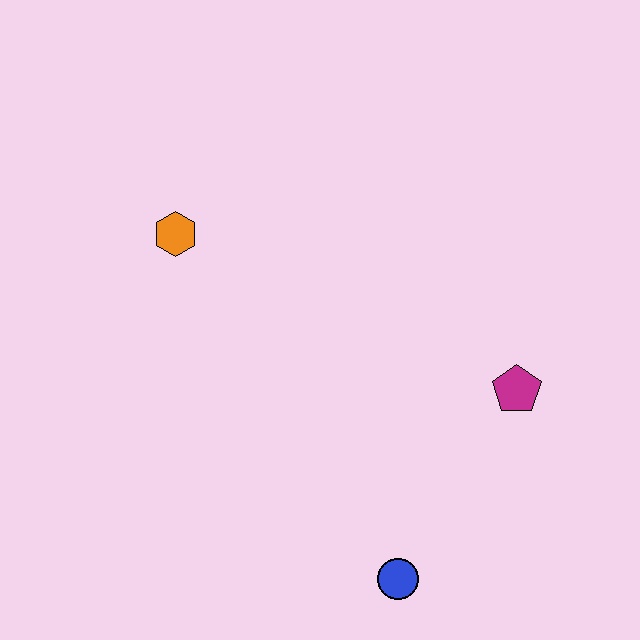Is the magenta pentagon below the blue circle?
No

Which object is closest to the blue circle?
The magenta pentagon is closest to the blue circle.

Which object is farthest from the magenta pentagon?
The orange hexagon is farthest from the magenta pentagon.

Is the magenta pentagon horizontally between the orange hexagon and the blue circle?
No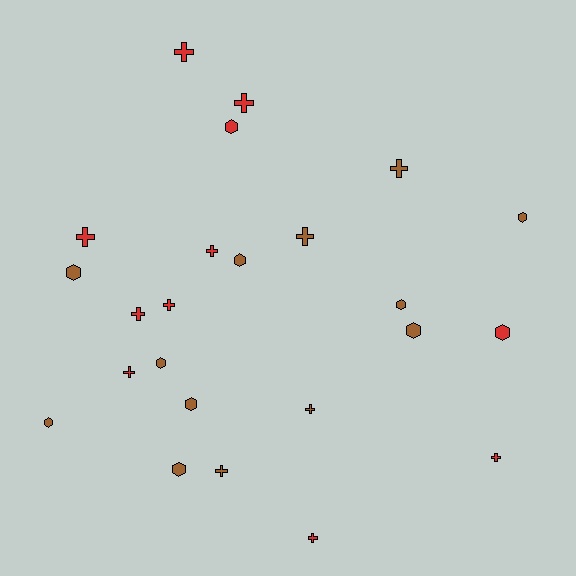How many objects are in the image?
There are 24 objects.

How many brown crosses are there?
There are 4 brown crosses.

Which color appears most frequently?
Brown, with 13 objects.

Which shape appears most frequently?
Cross, with 13 objects.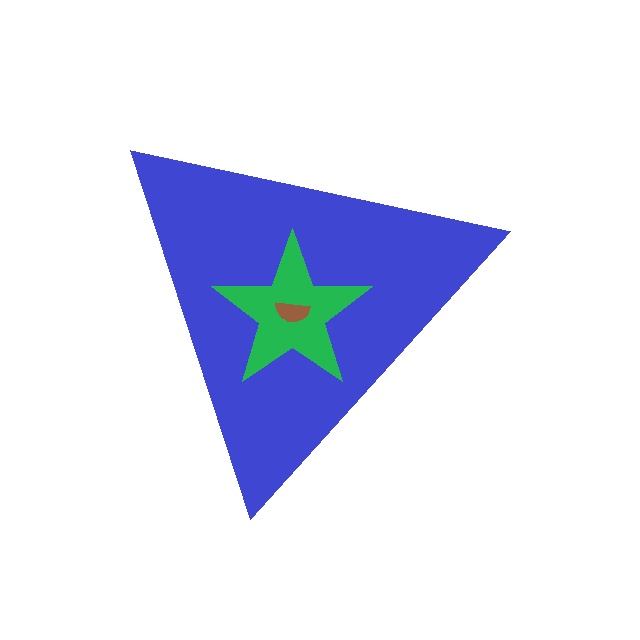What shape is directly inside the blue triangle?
The green star.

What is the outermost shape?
The blue triangle.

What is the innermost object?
The brown semicircle.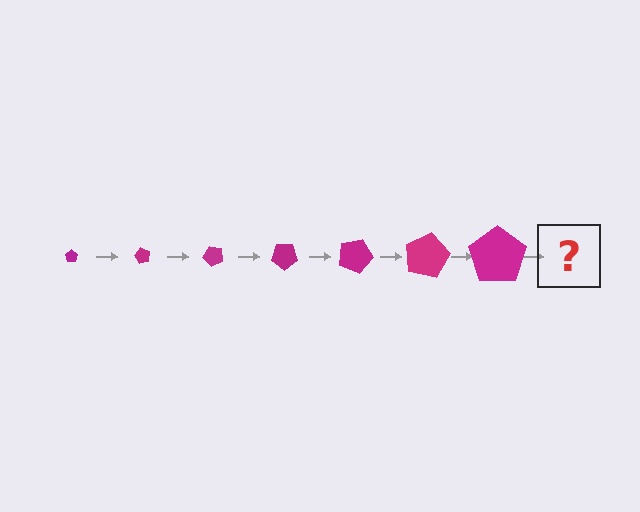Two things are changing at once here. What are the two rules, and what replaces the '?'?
The two rules are that the pentagon grows larger each step and it rotates 60 degrees each step. The '?' should be a pentagon, larger than the previous one and rotated 420 degrees from the start.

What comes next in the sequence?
The next element should be a pentagon, larger than the previous one and rotated 420 degrees from the start.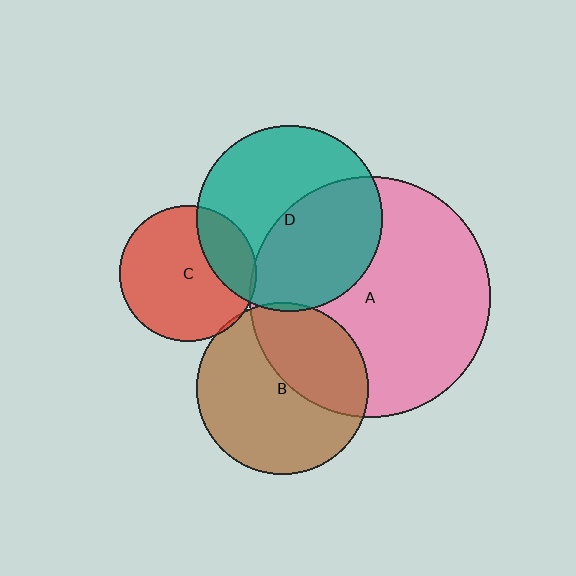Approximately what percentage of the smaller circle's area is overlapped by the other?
Approximately 5%.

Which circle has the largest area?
Circle A (pink).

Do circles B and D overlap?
Yes.